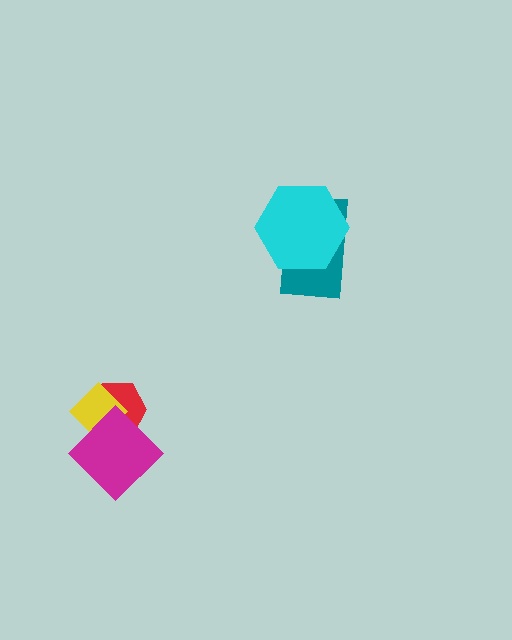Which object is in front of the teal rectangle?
The cyan hexagon is in front of the teal rectangle.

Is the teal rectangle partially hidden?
Yes, it is partially covered by another shape.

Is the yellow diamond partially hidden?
Yes, it is partially covered by another shape.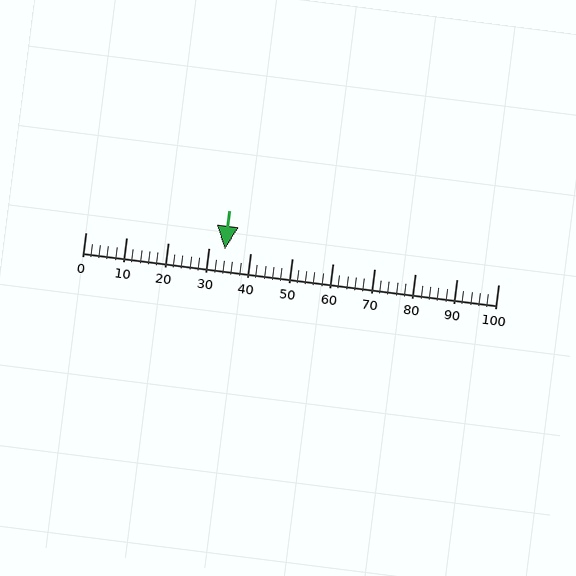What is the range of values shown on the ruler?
The ruler shows values from 0 to 100.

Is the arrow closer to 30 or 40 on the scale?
The arrow is closer to 30.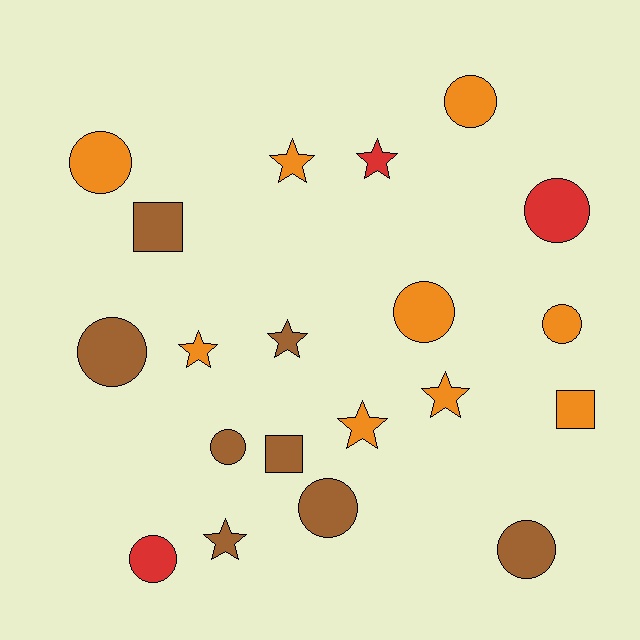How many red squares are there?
There are no red squares.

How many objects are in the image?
There are 20 objects.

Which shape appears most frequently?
Circle, with 10 objects.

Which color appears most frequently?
Orange, with 9 objects.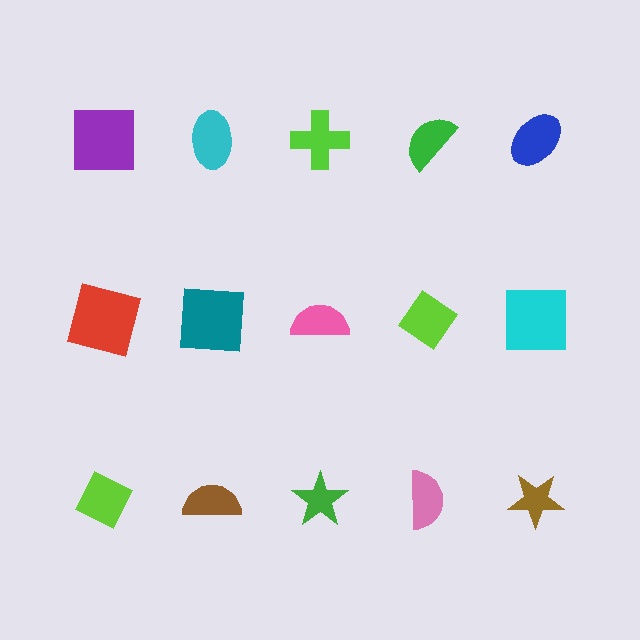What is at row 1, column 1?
A purple square.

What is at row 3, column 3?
A green star.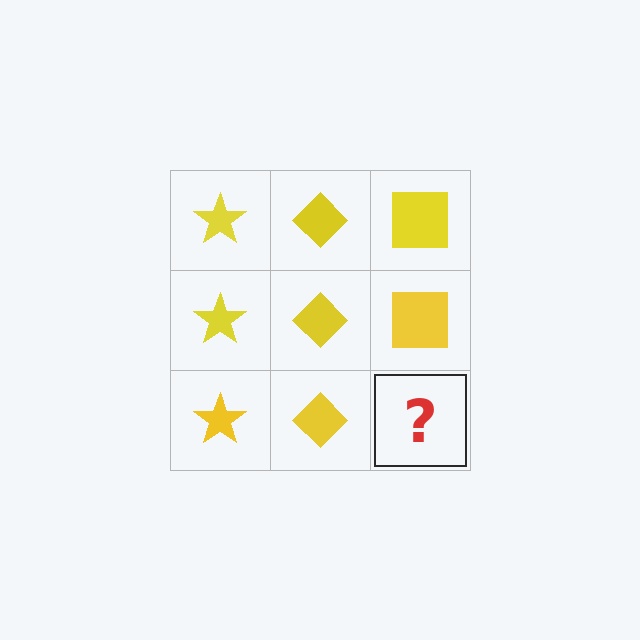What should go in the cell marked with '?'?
The missing cell should contain a yellow square.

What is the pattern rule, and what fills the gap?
The rule is that each column has a consistent shape. The gap should be filled with a yellow square.